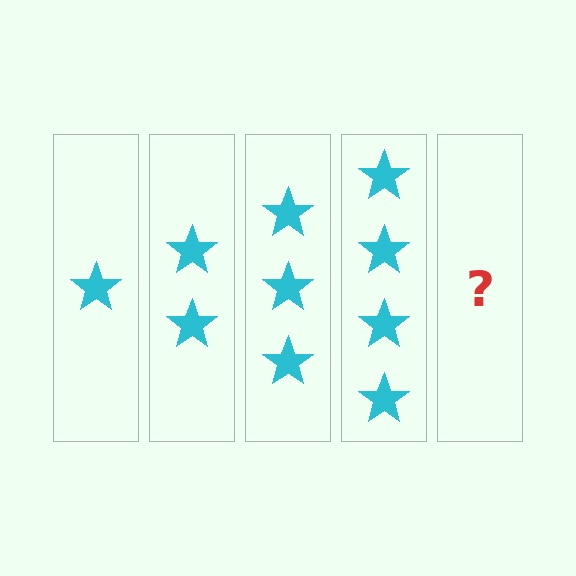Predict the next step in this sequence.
The next step is 5 stars.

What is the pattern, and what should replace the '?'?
The pattern is that each step adds one more star. The '?' should be 5 stars.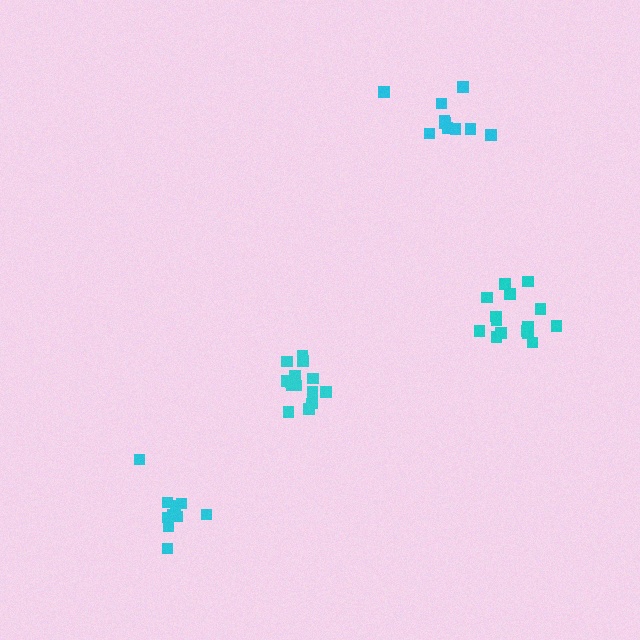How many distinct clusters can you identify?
There are 4 distinct clusters.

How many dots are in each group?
Group 1: 10 dots, Group 2: 10 dots, Group 3: 15 dots, Group 4: 14 dots (49 total).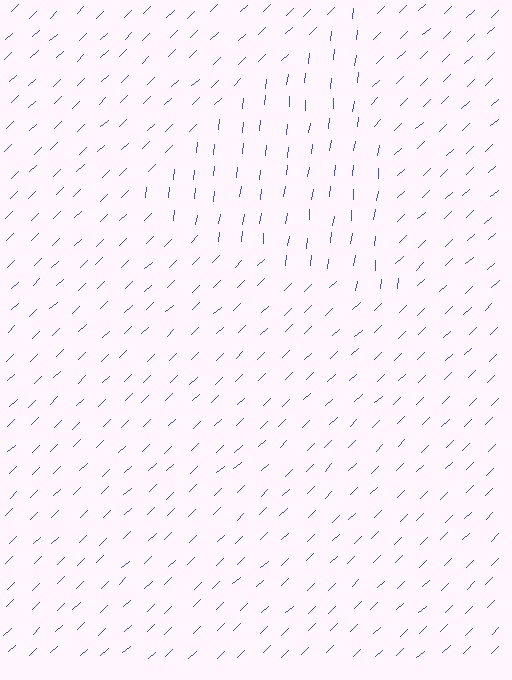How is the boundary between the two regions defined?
The boundary is defined purely by a change in line orientation (approximately 40 degrees difference). All lines are the same color and thickness.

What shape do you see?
I see a triangle.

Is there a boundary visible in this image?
Yes, there is a texture boundary formed by a change in line orientation.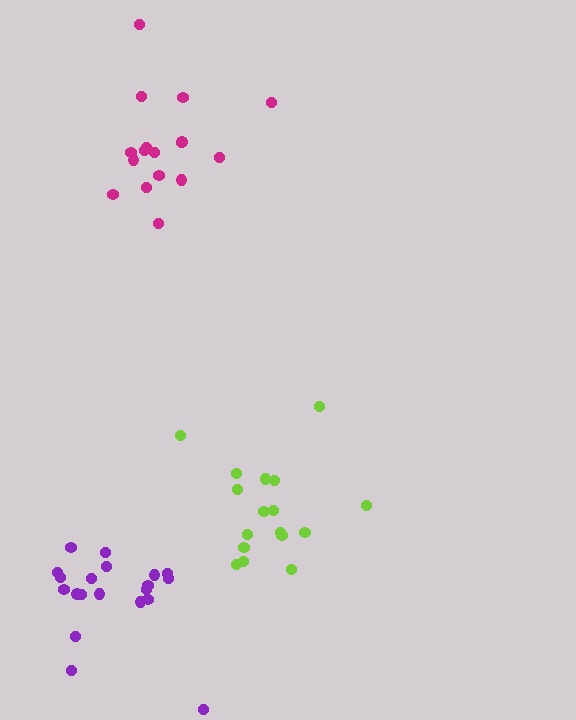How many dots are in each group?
Group 1: 17 dots, Group 2: 17 dots, Group 3: 20 dots (54 total).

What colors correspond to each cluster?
The clusters are colored: lime, magenta, purple.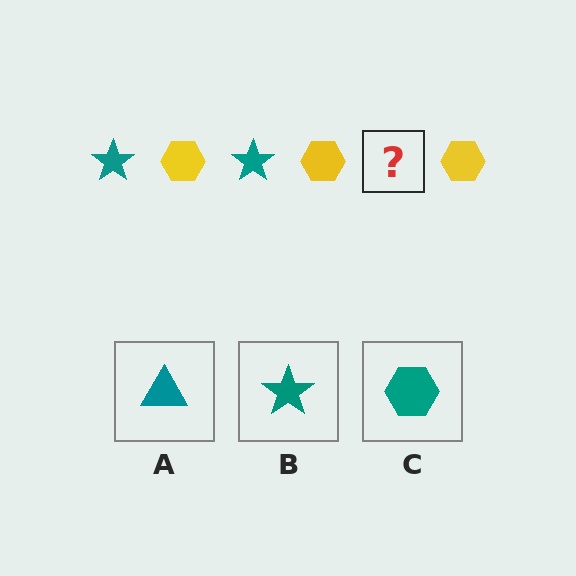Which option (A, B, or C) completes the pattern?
B.